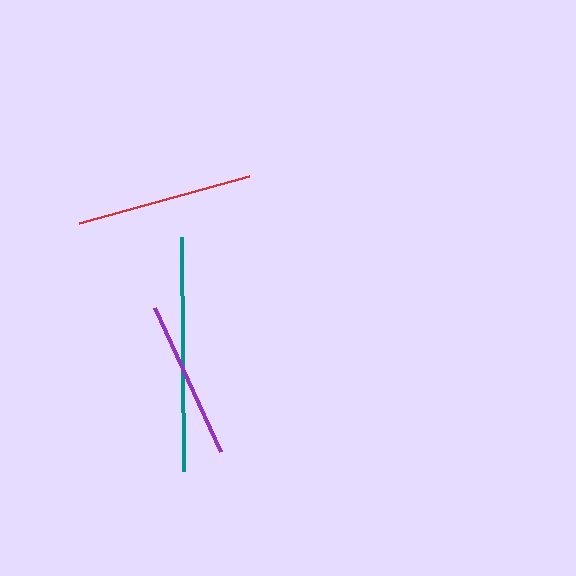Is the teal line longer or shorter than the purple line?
The teal line is longer than the purple line.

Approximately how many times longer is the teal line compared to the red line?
The teal line is approximately 1.3 times the length of the red line.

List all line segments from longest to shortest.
From longest to shortest: teal, red, purple.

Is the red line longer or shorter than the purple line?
The red line is longer than the purple line.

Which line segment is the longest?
The teal line is the longest at approximately 235 pixels.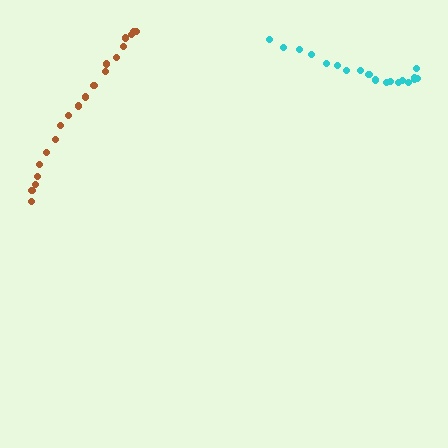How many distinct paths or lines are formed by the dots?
There are 2 distinct paths.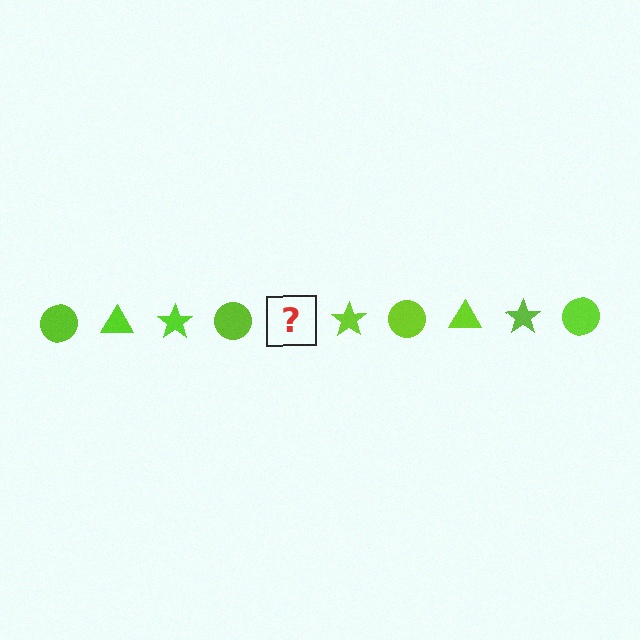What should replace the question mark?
The question mark should be replaced with a lime triangle.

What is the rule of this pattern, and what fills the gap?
The rule is that the pattern cycles through circle, triangle, star shapes in lime. The gap should be filled with a lime triangle.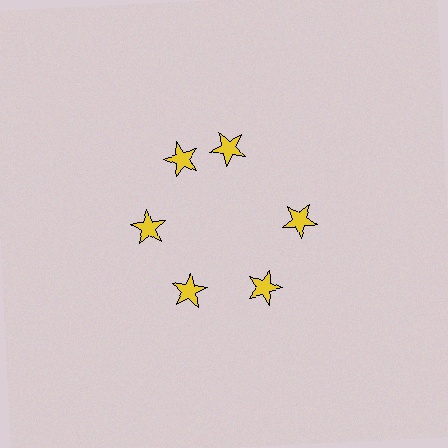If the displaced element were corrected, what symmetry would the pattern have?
It would have 6-fold rotational symmetry — the pattern would map onto itself every 60 degrees.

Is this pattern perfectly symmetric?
No. The 6 yellow stars are arranged in a ring, but one element near the 1 o'clock position is rotated out of alignment along the ring, breaking the 6-fold rotational symmetry.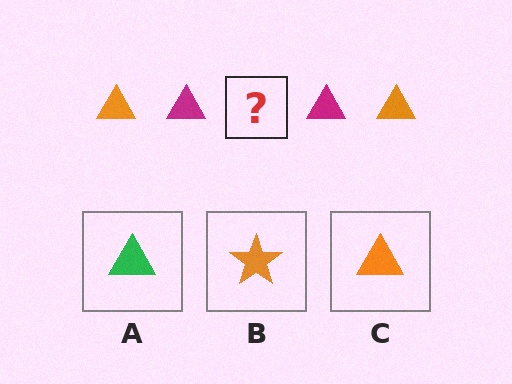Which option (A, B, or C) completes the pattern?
C.